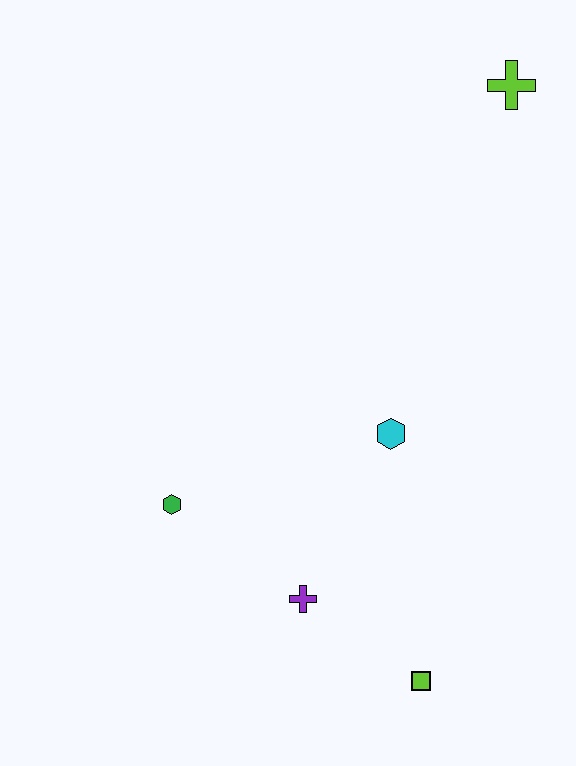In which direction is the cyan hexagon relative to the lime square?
The cyan hexagon is above the lime square.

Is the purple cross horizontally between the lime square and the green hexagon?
Yes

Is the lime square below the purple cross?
Yes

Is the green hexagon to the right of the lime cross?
No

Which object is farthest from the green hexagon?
The lime cross is farthest from the green hexagon.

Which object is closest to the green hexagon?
The purple cross is closest to the green hexagon.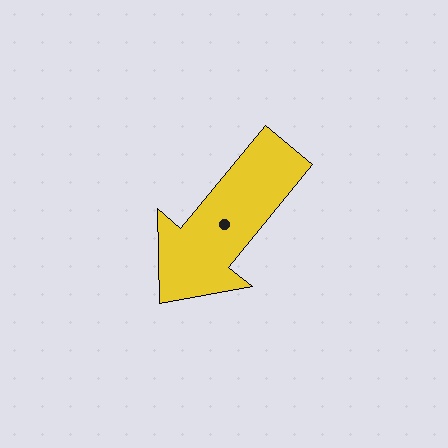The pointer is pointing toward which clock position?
Roughly 7 o'clock.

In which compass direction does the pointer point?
Southwest.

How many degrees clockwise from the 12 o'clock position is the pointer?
Approximately 219 degrees.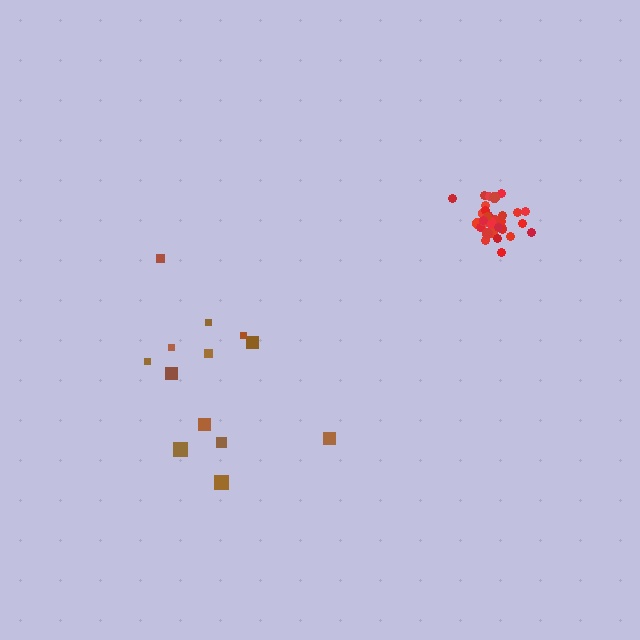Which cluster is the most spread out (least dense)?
Brown.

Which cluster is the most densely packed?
Red.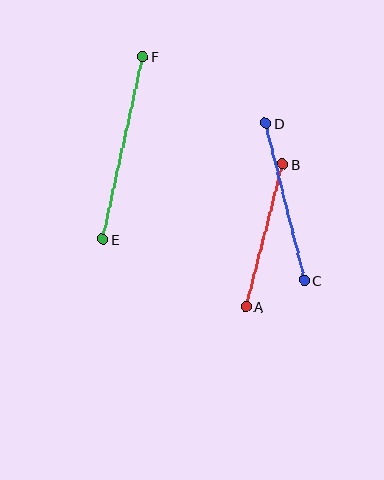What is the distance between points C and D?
The distance is approximately 162 pixels.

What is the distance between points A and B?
The distance is approximately 147 pixels.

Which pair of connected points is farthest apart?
Points E and F are farthest apart.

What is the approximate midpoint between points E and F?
The midpoint is at approximately (123, 148) pixels.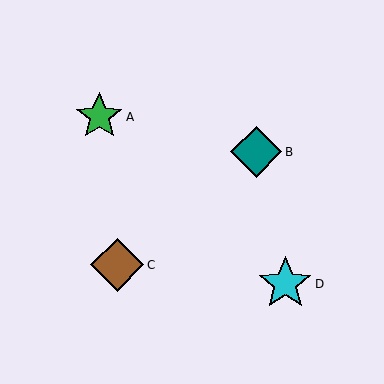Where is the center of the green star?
The center of the green star is at (99, 117).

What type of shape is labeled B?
Shape B is a teal diamond.